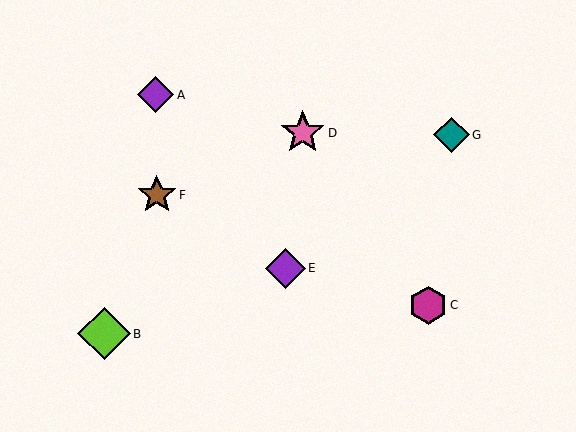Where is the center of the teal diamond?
The center of the teal diamond is at (451, 135).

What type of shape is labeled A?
Shape A is a purple diamond.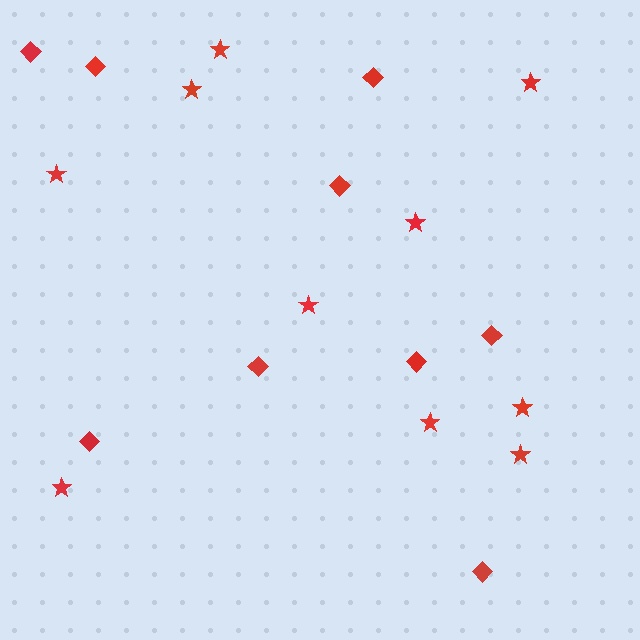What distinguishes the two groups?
There are 2 groups: one group of stars (10) and one group of diamonds (9).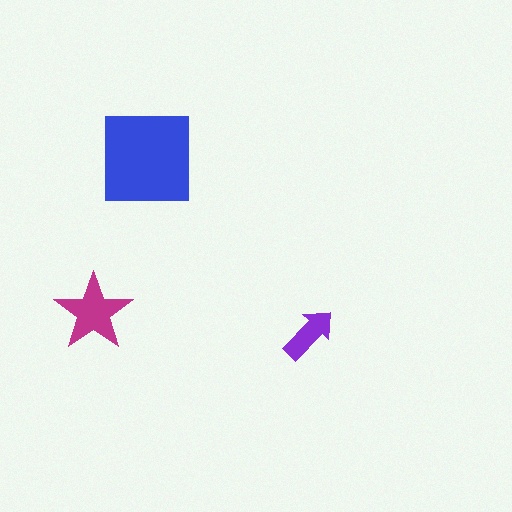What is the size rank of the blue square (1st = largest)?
1st.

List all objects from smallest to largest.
The purple arrow, the magenta star, the blue square.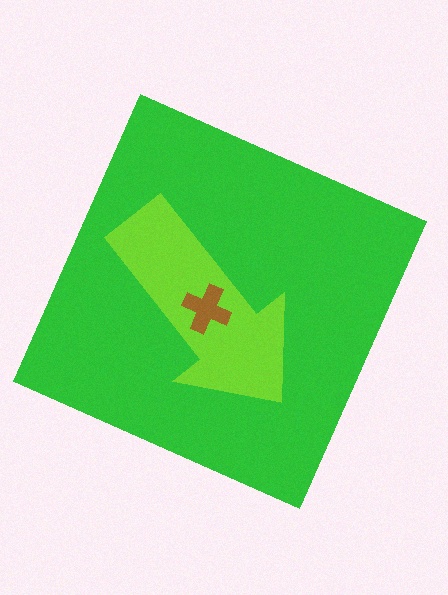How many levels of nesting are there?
3.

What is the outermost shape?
The green square.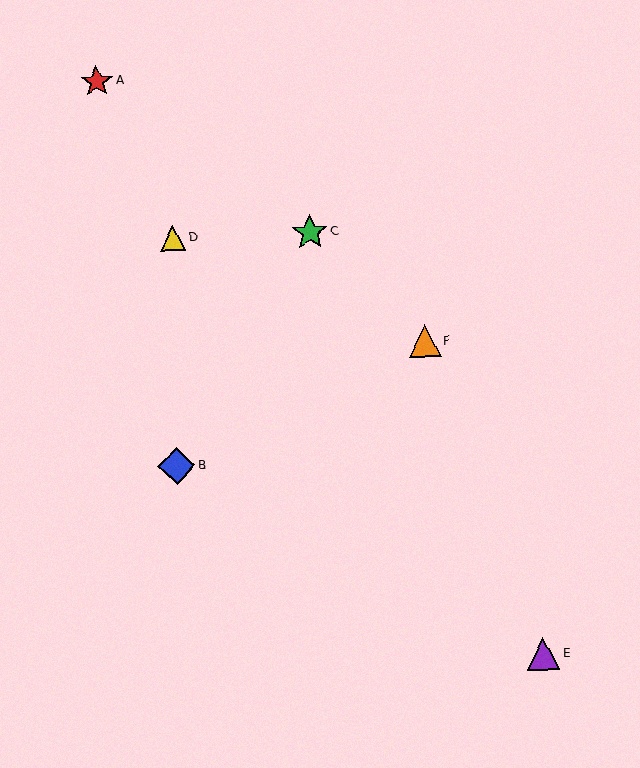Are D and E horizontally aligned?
No, D is at y≈238 and E is at y≈654.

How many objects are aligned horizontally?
2 objects (C, D) are aligned horizontally.